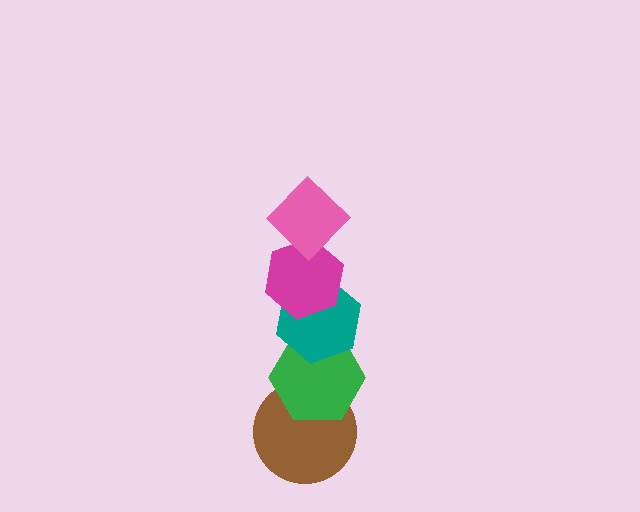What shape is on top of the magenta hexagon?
The pink diamond is on top of the magenta hexagon.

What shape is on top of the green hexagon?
The teal hexagon is on top of the green hexagon.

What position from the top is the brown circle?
The brown circle is 5th from the top.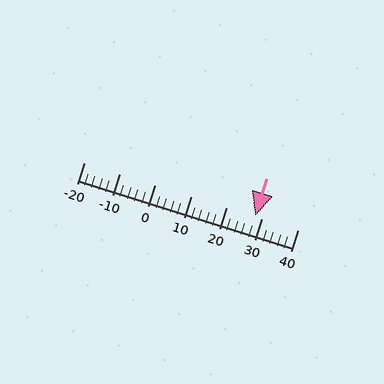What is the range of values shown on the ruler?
The ruler shows values from -20 to 40.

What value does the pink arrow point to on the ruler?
The pink arrow points to approximately 28.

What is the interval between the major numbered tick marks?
The major tick marks are spaced 10 units apart.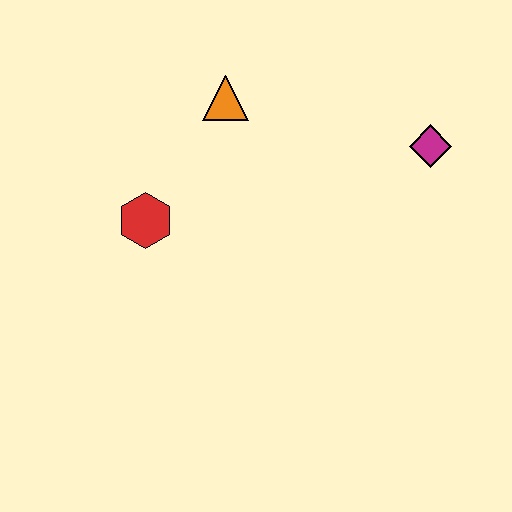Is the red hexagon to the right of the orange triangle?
No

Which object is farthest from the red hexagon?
The magenta diamond is farthest from the red hexagon.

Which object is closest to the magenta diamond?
The orange triangle is closest to the magenta diamond.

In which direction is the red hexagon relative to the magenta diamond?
The red hexagon is to the left of the magenta diamond.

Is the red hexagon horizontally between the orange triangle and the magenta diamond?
No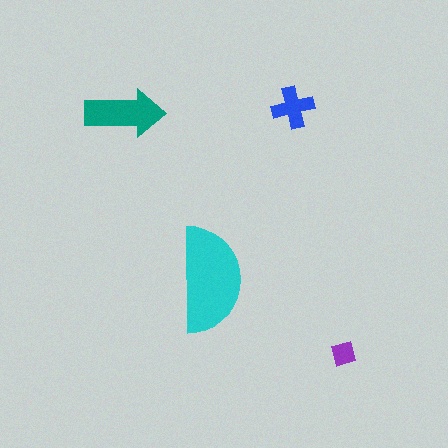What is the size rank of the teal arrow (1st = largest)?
2nd.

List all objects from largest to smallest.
The cyan semicircle, the teal arrow, the blue cross, the purple diamond.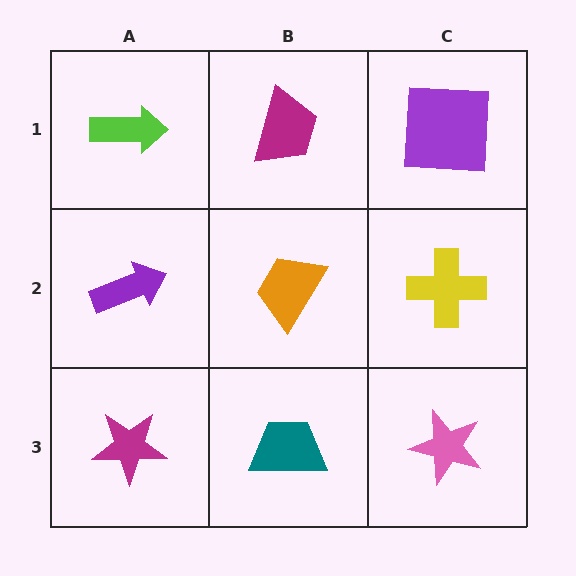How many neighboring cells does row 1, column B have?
3.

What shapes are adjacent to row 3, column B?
An orange trapezoid (row 2, column B), a magenta star (row 3, column A), a pink star (row 3, column C).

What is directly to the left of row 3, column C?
A teal trapezoid.